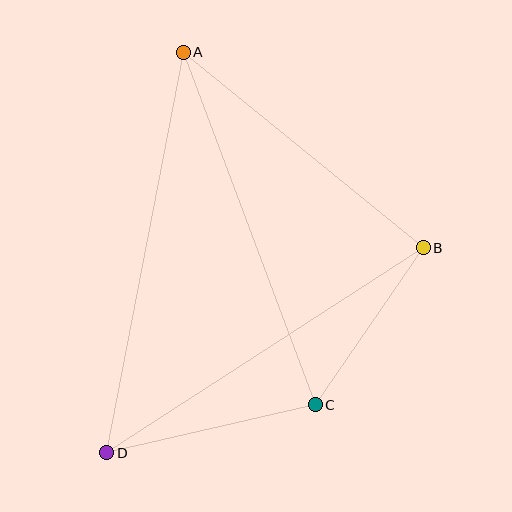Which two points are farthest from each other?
Points A and D are farthest from each other.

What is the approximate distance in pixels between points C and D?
The distance between C and D is approximately 214 pixels.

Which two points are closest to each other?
Points B and C are closest to each other.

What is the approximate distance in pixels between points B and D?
The distance between B and D is approximately 377 pixels.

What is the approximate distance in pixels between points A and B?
The distance between A and B is approximately 310 pixels.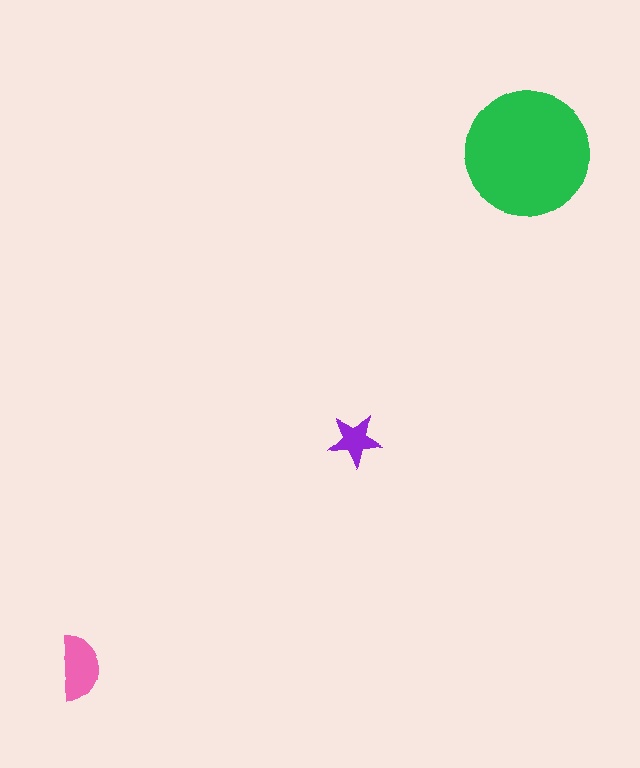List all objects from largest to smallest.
The green circle, the pink semicircle, the purple star.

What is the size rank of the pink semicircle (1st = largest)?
2nd.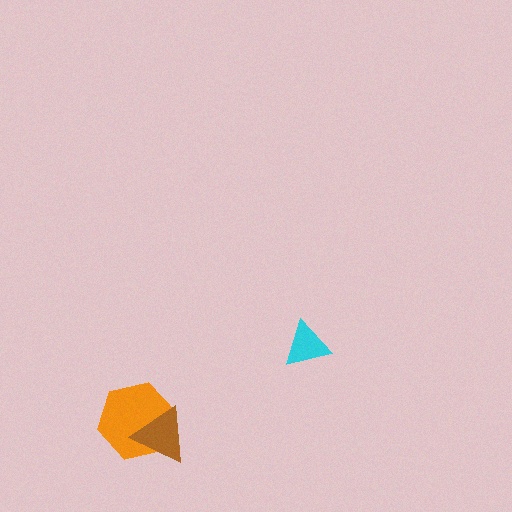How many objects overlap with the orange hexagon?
1 object overlaps with the orange hexagon.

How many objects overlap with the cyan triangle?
0 objects overlap with the cyan triangle.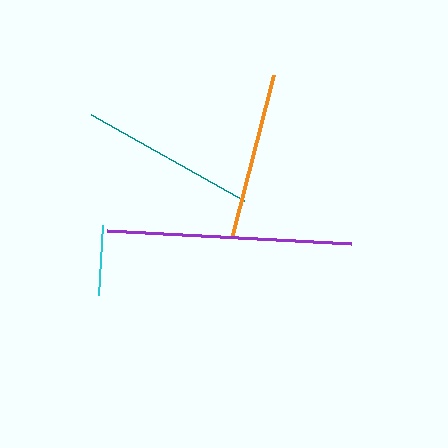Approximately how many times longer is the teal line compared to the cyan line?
The teal line is approximately 2.5 times the length of the cyan line.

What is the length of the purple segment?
The purple segment is approximately 244 pixels long.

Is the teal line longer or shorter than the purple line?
The purple line is longer than the teal line.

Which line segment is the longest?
The purple line is the longest at approximately 244 pixels.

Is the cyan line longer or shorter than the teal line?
The teal line is longer than the cyan line.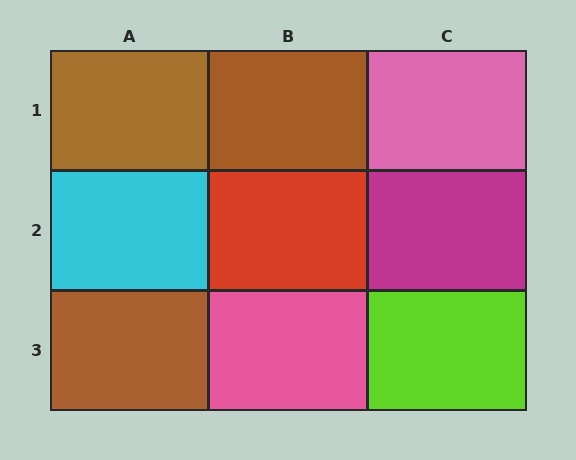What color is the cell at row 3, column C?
Lime.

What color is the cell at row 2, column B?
Red.